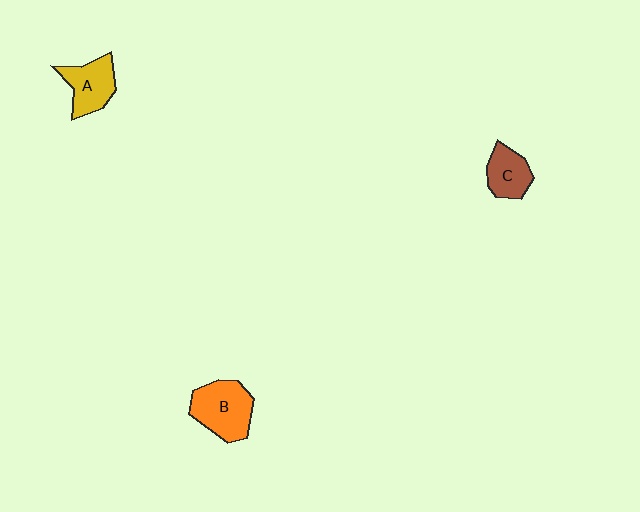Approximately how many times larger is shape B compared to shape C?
Approximately 1.5 times.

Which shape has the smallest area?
Shape C (brown).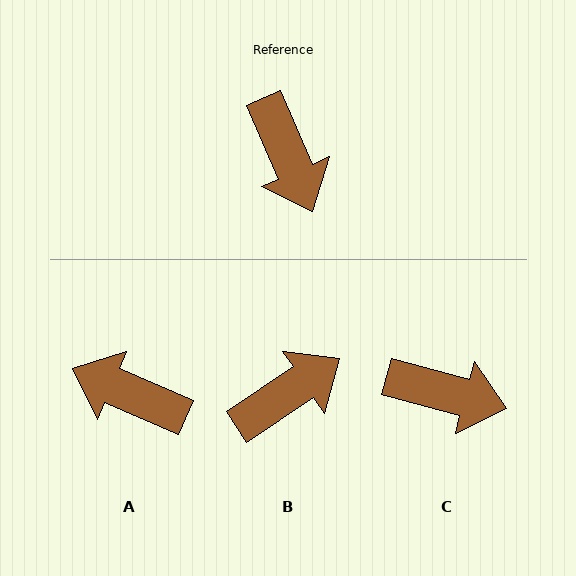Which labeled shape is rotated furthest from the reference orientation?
A, about 137 degrees away.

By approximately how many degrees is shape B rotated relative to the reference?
Approximately 100 degrees counter-clockwise.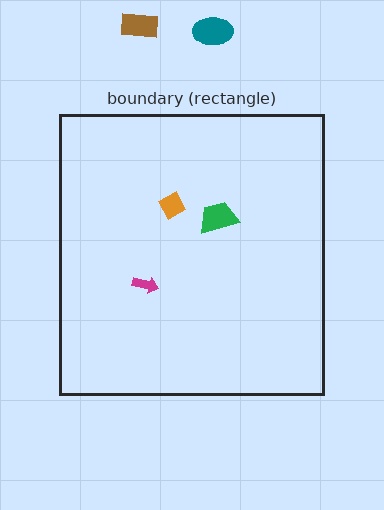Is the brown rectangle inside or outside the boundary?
Outside.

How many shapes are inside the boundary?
3 inside, 2 outside.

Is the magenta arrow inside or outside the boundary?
Inside.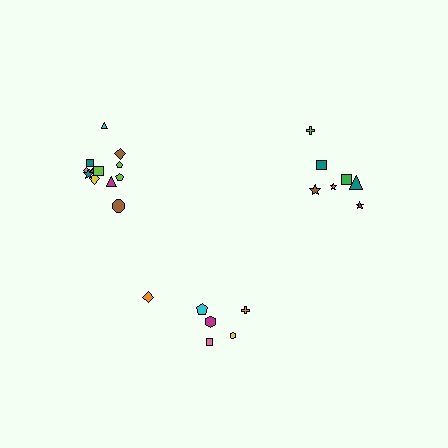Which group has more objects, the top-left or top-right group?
The top-left group.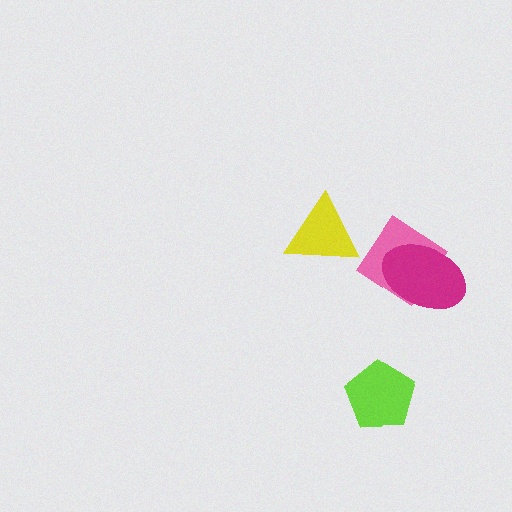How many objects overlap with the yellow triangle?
0 objects overlap with the yellow triangle.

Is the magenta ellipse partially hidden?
No, no other shape covers it.